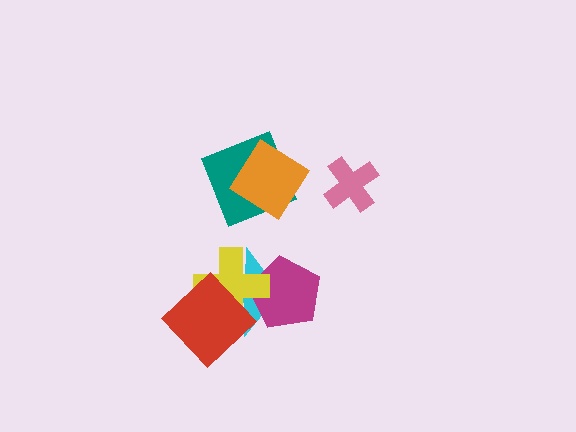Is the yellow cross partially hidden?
Yes, it is partially covered by another shape.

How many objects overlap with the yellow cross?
3 objects overlap with the yellow cross.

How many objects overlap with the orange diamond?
1 object overlaps with the orange diamond.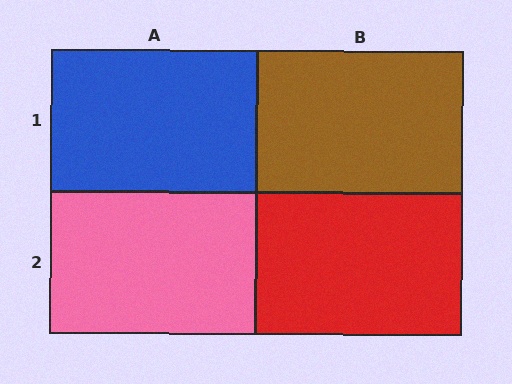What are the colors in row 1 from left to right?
Blue, brown.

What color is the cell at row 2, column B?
Red.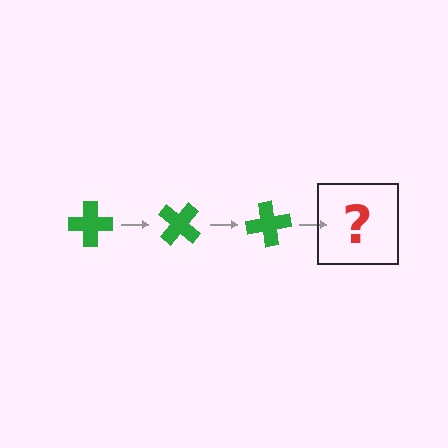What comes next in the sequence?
The next element should be a green cross rotated 120 degrees.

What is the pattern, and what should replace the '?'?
The pattern is that the cross rotates 40 degrees each step. The '?' should be a green cross rotated 120 degrees.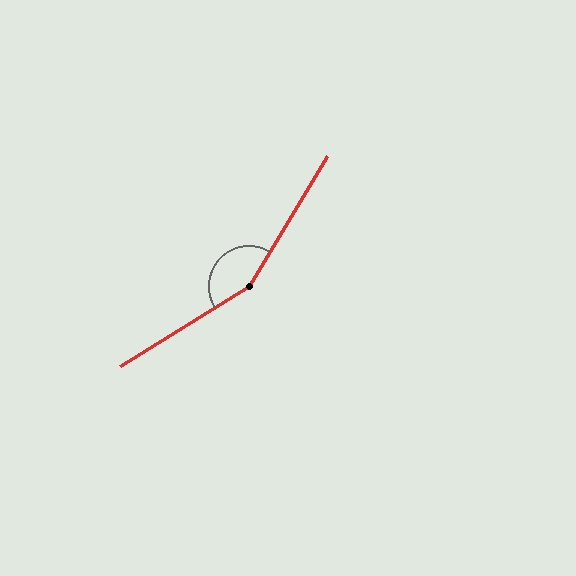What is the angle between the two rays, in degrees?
Approximately 153 degrees.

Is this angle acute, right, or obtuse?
It is obtuse.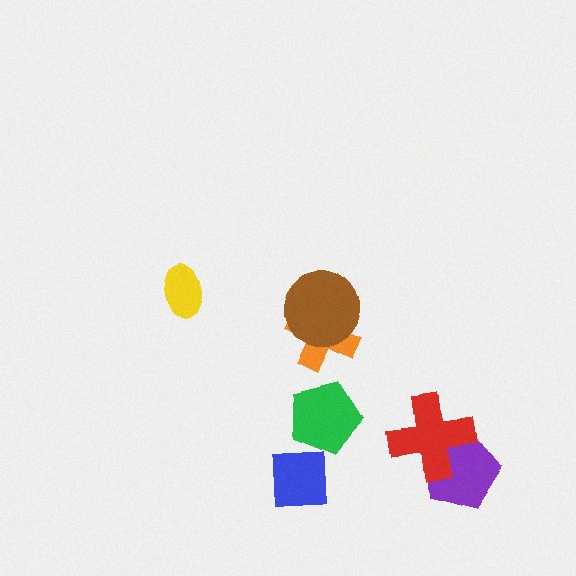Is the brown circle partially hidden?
No, no other shape covers it.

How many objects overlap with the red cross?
1 object overlaps with the red cross.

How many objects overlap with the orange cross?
1 object overlaps with the orange cross.